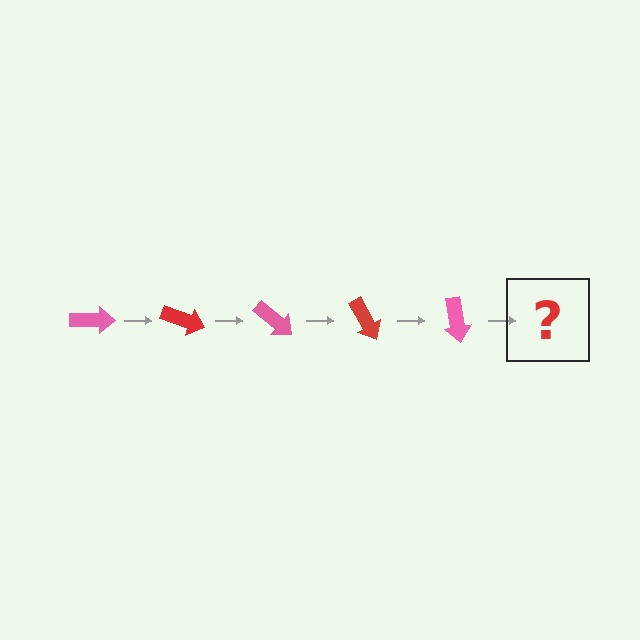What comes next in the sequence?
The next element should be a red arrow, rotated 100 degrees from the start.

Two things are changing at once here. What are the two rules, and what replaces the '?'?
The two rules are that it rotates 20 degrees each step and the color cycles through pink and red. The '?' should be a red arrow, rotated 100 degrees from the start.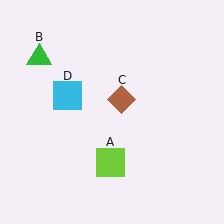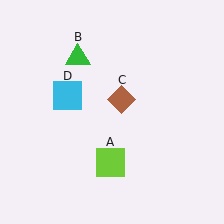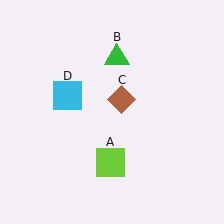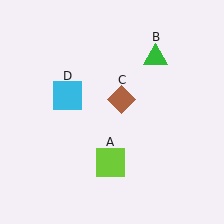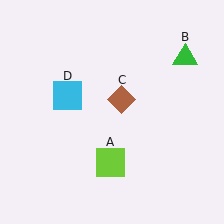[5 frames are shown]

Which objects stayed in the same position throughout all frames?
Lime square (object A) and brown diamond (object C) and cyan square (object D) remained stationary.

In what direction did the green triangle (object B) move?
The green triangle (object B) moved right.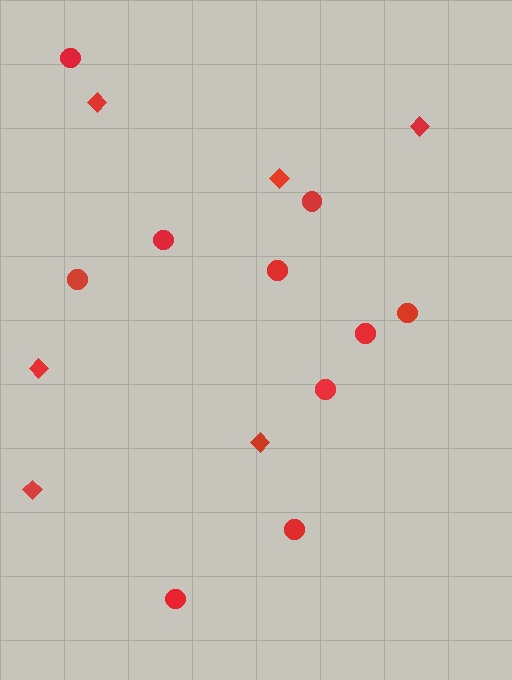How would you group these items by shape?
There are 2 groups: one group of circles (10) and one group of diamonds (6).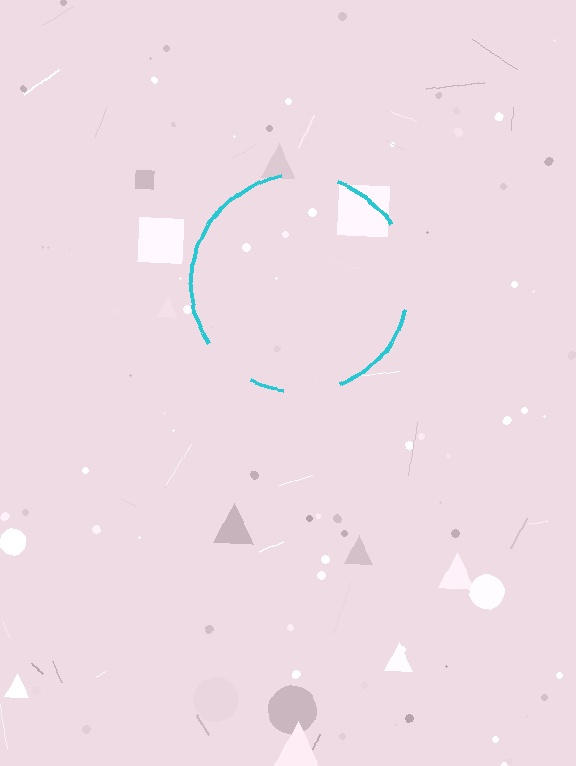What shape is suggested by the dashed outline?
The dashed outline suggests a circle.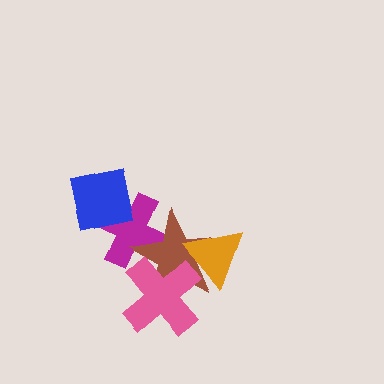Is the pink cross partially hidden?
No, no other shape covers it.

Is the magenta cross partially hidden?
Yes, it is partially covered by another shape.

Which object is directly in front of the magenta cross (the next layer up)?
The blue square is directly in front of the magenta cross.